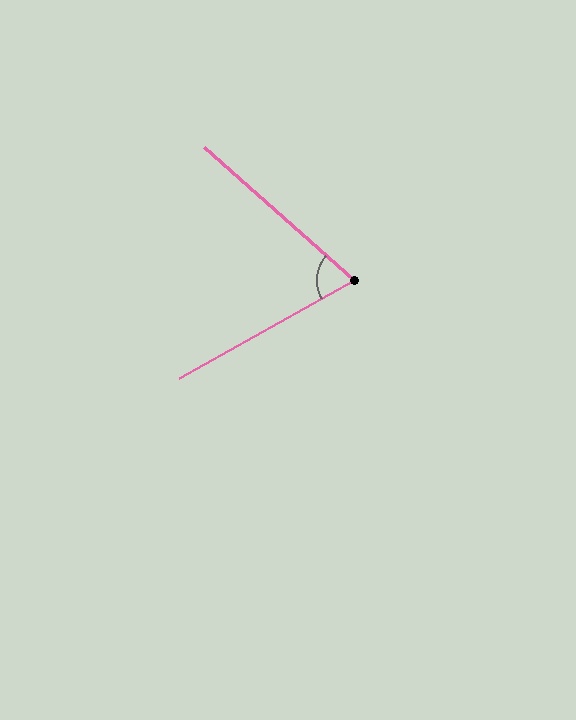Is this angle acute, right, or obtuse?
It is acute.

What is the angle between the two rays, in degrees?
Approximately 71 degrees.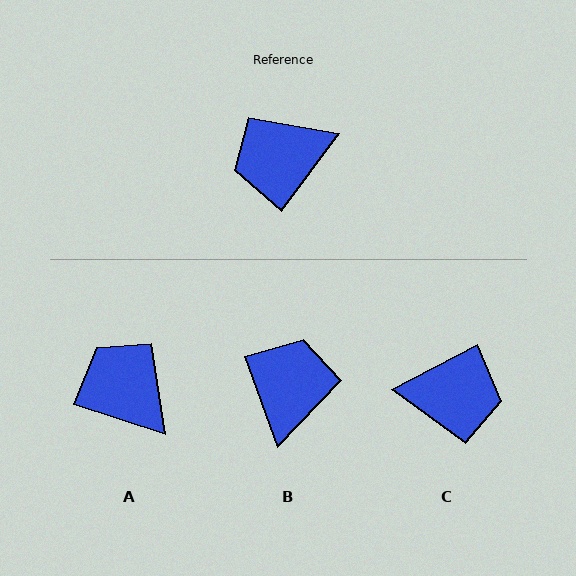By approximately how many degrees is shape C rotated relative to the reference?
Approximately 154 degrees counter-clockwise.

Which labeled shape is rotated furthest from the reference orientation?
C, about 154 degrees away.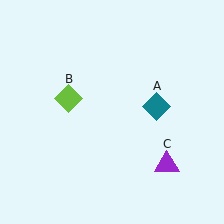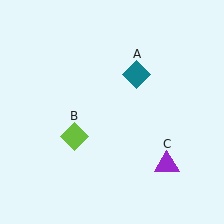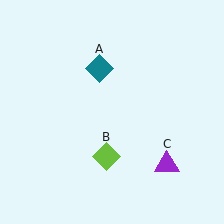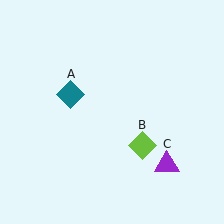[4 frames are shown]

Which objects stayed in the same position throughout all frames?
Purple triangle (object C) remained stationary.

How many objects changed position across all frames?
2 objects changed position: teal diamond (object A), lime diamond (object B).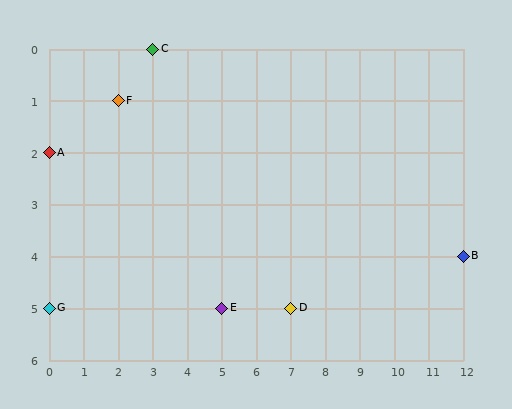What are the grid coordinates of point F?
Point F is at grid coordinates (2, 1).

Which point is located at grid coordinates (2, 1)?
Point F is at (2, 1).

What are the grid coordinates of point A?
Point A is at grid coordinates (0, 2).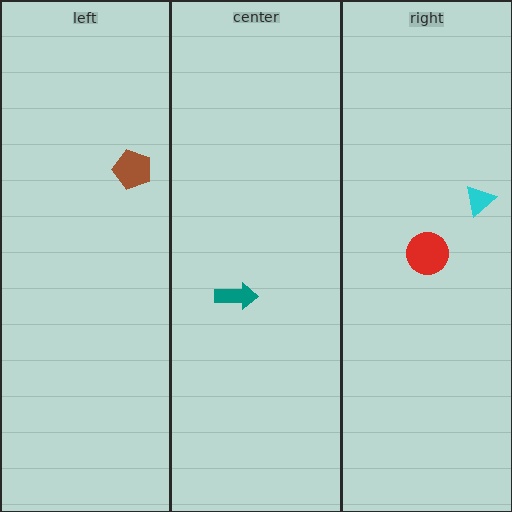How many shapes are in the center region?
1.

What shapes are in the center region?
The teal arrow.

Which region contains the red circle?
The right region.